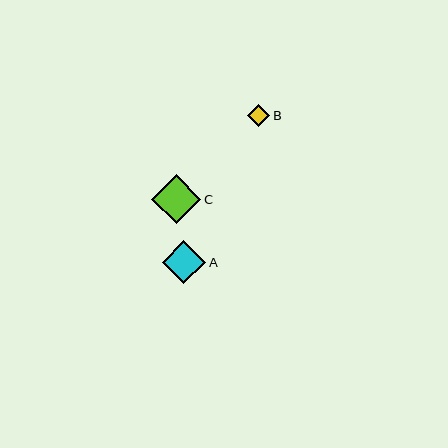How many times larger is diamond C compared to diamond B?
Diamond C is approximately 2.2 times the size of diamond B.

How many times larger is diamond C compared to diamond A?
Diamond C is approximately 1.1 times the size of diamond A.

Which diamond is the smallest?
Diamond B is the smallest with a size of approximately 23 pixels.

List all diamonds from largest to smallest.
From largest to smallest: C, A, B.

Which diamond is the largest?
Diamond C is the largest with a size of approximately 49 pixels.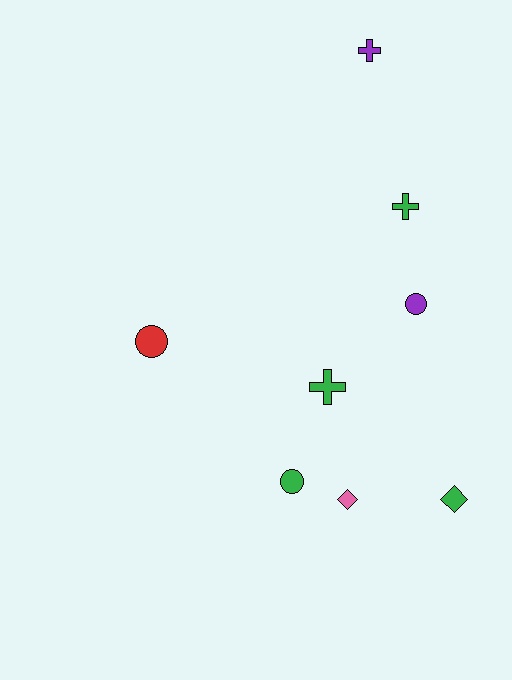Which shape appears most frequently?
Circle, with 3 objects.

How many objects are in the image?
There are 8 objects.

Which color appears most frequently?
Green, with 4 objects.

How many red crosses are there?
There are no red crosses.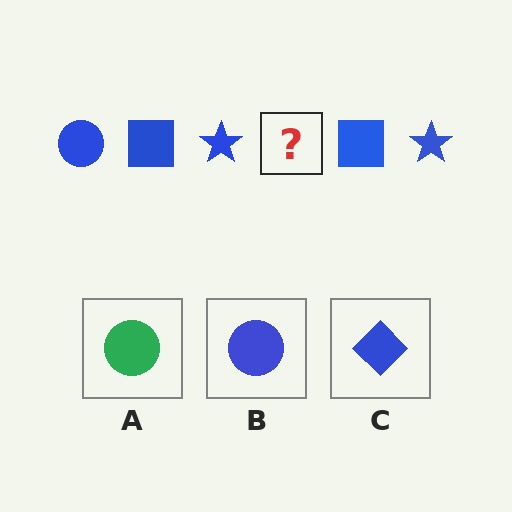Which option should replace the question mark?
Option B.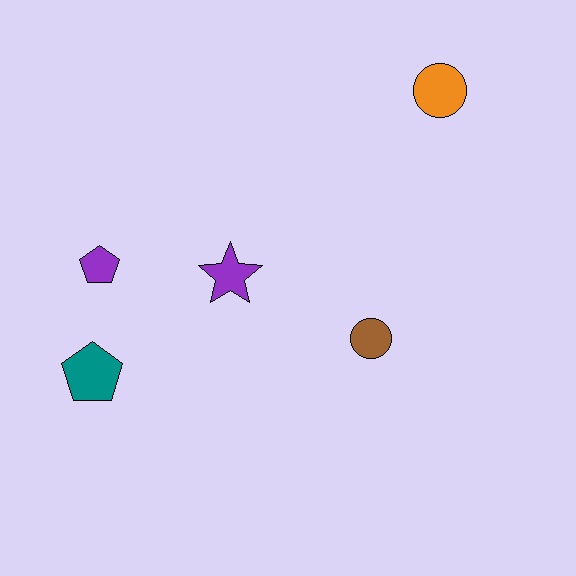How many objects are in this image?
There are 5 objects.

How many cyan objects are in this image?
There are no cyan objects.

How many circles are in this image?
There are 2 circles.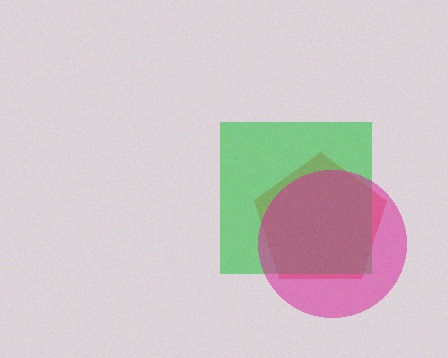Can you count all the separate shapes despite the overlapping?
Yes, there are 3 separate shapes.